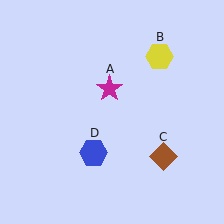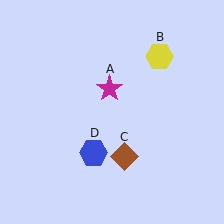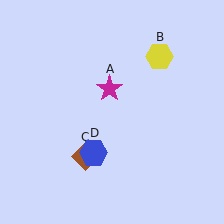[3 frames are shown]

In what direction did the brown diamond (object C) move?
The brown diamond (object C) moved left.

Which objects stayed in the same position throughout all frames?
Magenta star (object A) and yellow hexagon (object B) and blue hexagon (object D) remained stationary.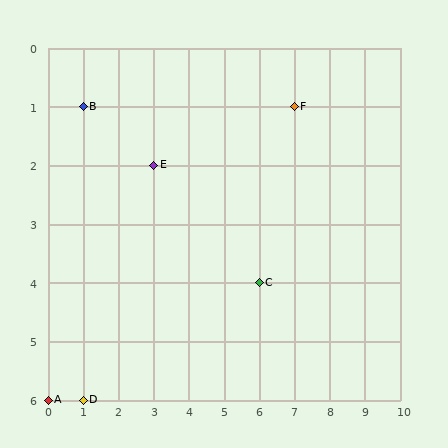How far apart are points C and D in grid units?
Points C and D are 5 columns and 2 rows apart (about 5.4 grid units diagonally).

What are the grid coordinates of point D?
Point D is at grid coordinates (1, 6).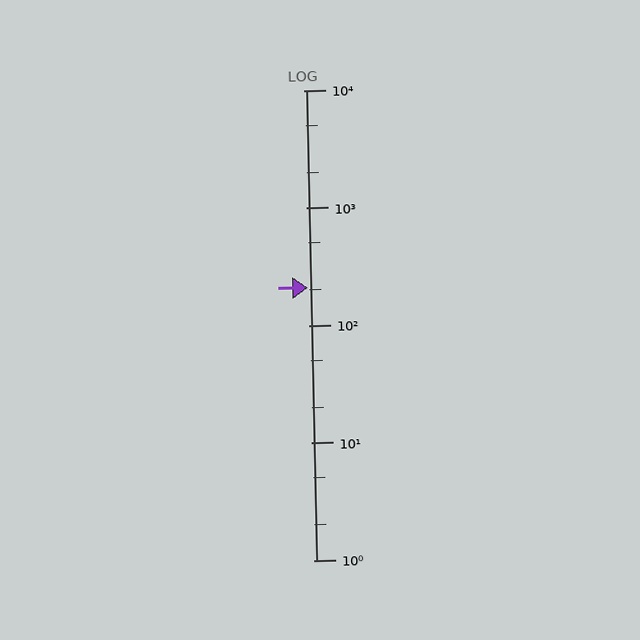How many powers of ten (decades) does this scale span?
The scale spans 4 decades, from 1 to 10000.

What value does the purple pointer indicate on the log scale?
The pointer indicates approximately 210.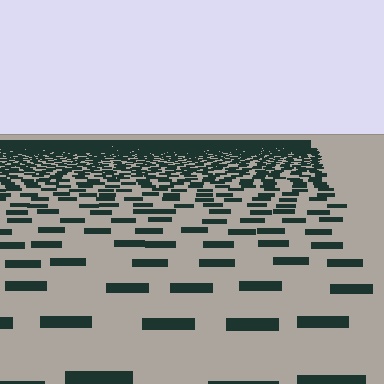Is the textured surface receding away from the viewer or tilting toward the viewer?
The surface is receding away from the viewer. Texture elements get smaller and denser toward the top.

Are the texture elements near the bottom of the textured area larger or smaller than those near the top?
Larger. Near the bottom, elements are closer to the viewer and appear at a bigger on-screen size.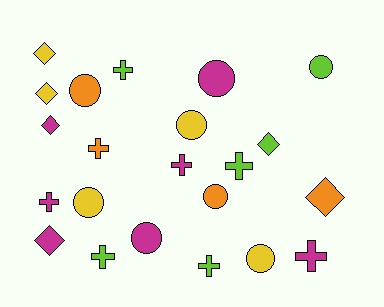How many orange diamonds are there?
There is 1 orange diamond.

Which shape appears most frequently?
Cross, with 8 objects.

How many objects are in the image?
There are 22 objects.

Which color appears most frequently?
Magenta, with 7 objects.